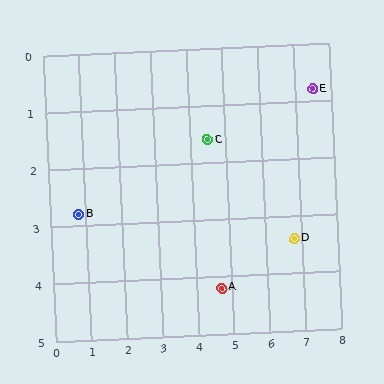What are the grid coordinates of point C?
Point C is at approximately (4.5, 1.6).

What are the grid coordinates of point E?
Point E is at approximately (7.5, 0.8).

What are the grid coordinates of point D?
Point D is at approximately (6.8, 3.4).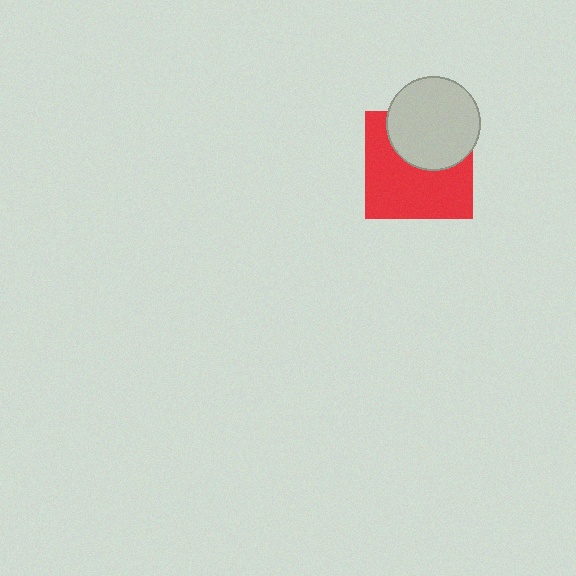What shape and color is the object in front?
The object in front is a light gray circle.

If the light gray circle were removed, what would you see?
You would see the complete red square.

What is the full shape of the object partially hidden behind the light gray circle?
The partially hidden object is a red square.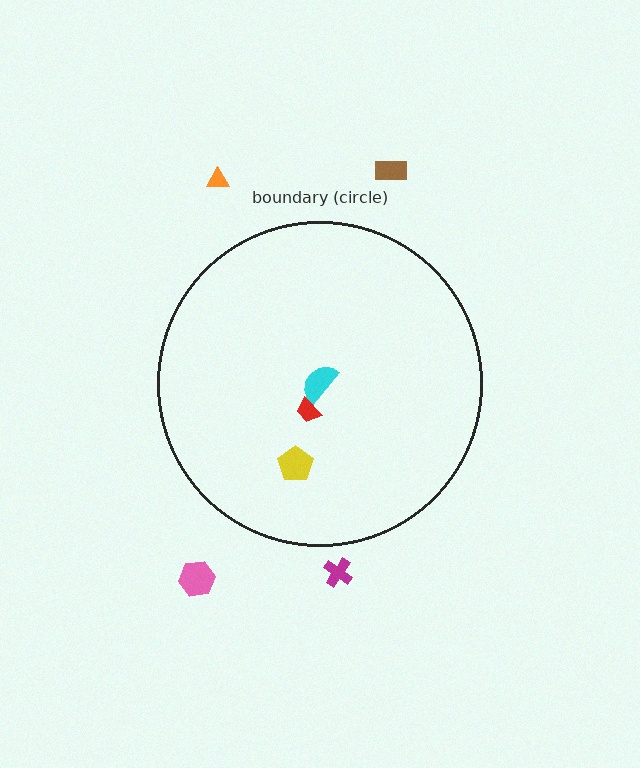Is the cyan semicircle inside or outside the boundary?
Inside.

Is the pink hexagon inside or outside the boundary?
Outside.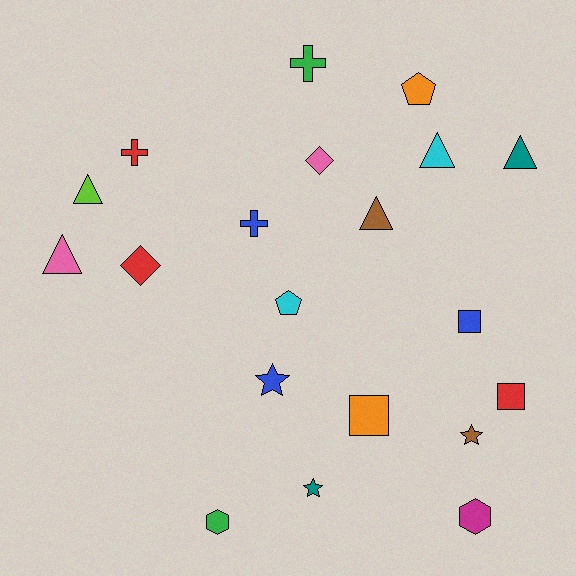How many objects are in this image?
There are 20 objects.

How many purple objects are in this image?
There are no purple objects.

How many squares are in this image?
There are 3 squares.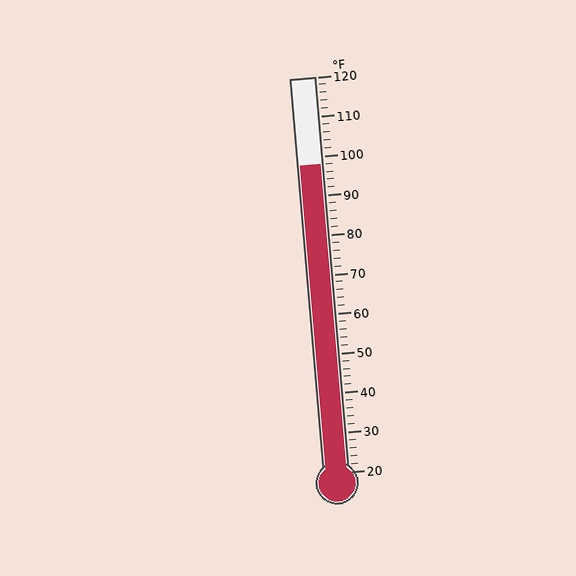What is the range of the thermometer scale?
The thermometer scale ranges from 20°F to 120°F.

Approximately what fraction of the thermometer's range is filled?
The thermometer is filled to approximately 80% of its range.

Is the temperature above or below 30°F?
The temperature is above 30°F.